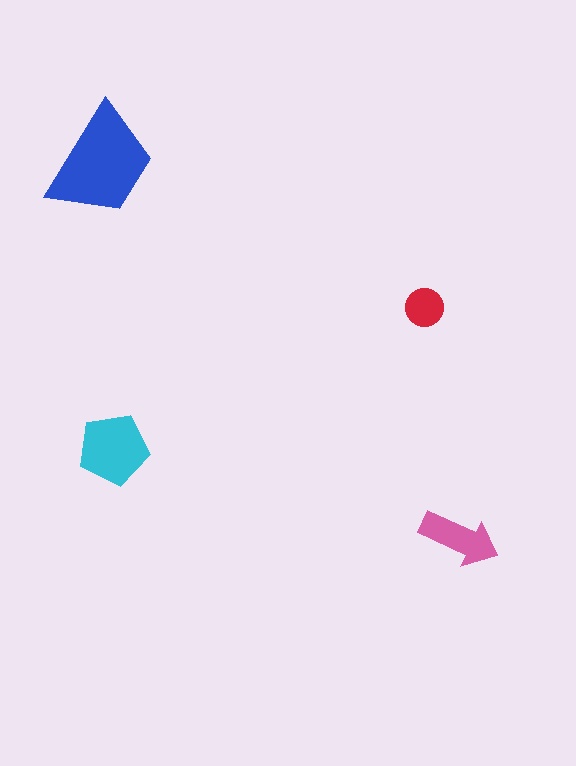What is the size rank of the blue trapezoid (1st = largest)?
1st.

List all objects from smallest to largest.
The red circle, the pink arrow, the cyan pentagon, the blue trapezoid.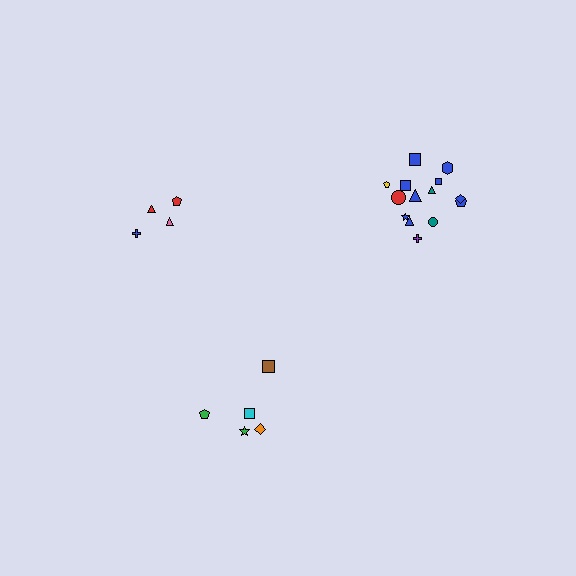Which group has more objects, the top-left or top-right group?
The top-right group.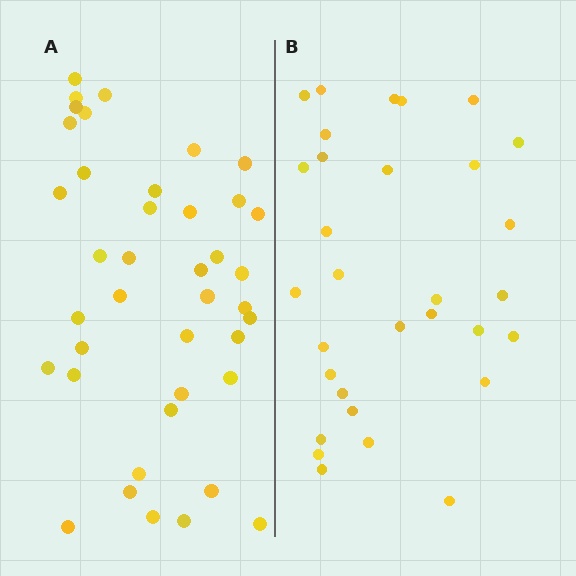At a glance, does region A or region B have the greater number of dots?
Region A (the left region) has more dots.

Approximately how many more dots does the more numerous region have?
Region A has roughly 8 or so more dots than region B.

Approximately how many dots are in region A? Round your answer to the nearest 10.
About 40 dots.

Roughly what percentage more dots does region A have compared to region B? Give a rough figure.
About 30% more.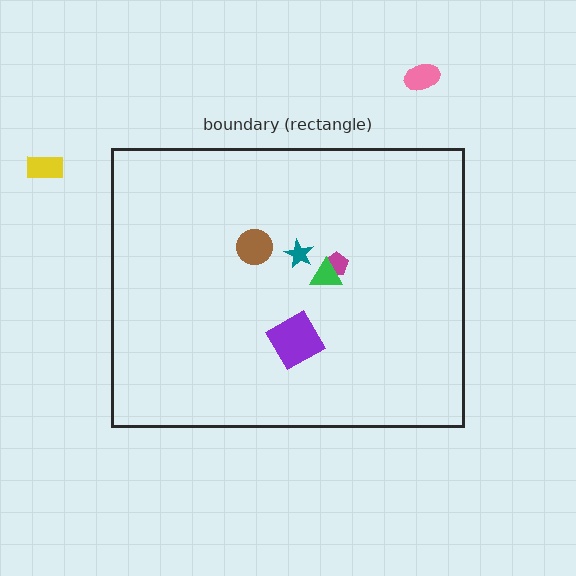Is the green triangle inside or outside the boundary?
Inside.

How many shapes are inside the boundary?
5 inside, 2 outside.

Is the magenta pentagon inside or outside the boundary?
Inside.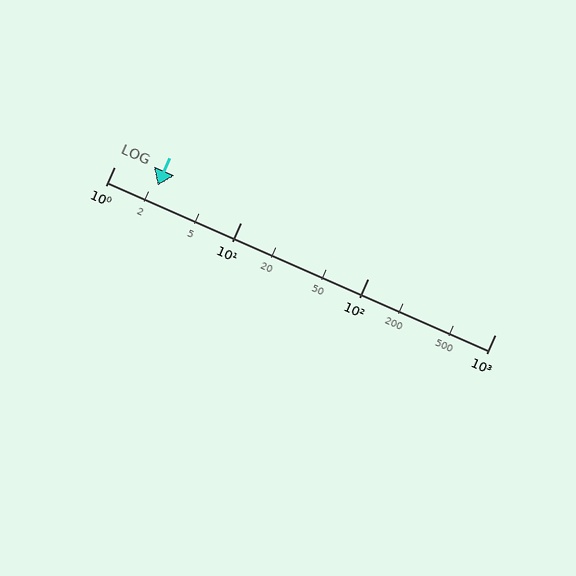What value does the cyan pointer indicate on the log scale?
The pointer indicates approximately 2.2.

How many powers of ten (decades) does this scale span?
The scale spans 3 decades, from 1 to 1000.